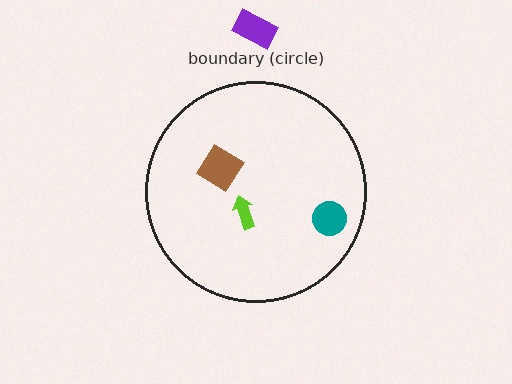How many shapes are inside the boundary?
3 inside, 1 outside.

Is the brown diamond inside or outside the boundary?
Inside.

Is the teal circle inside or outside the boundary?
Inside.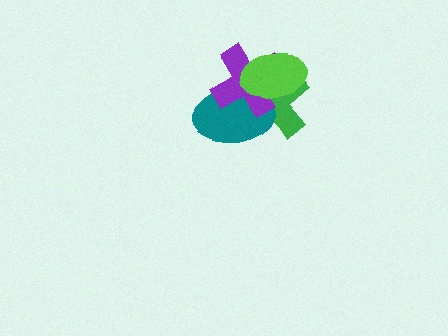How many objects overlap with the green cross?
3 objects overlap with the green cross.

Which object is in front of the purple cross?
The lime ellipse is in front of the purple cross.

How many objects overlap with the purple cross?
3 objects overlap with the purple cross.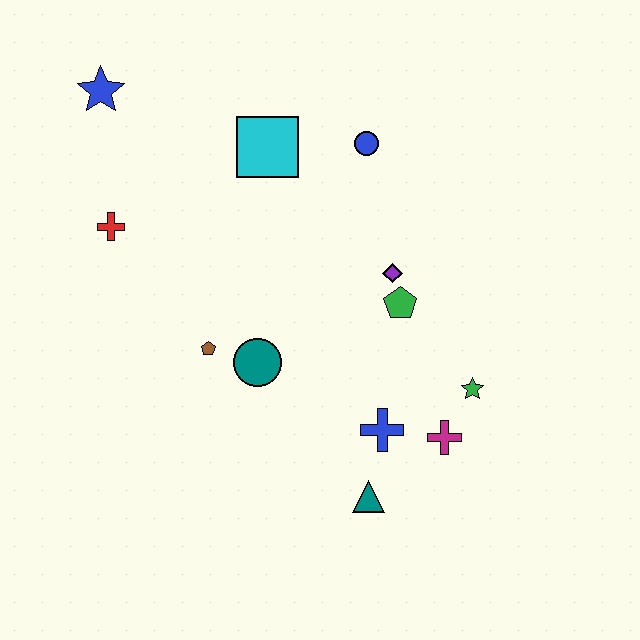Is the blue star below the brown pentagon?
No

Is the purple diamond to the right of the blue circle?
Yes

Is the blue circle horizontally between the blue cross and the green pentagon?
No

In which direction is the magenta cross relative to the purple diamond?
The magenta cross is below the purple diamond.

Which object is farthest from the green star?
The blue star is farthest from the green star.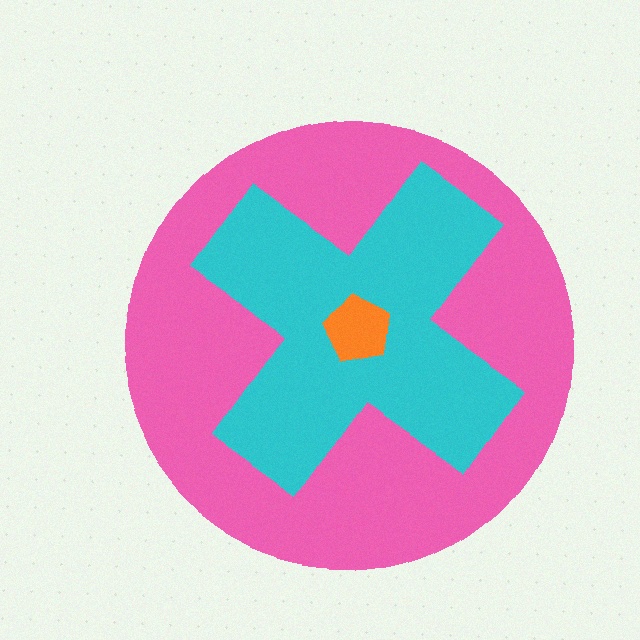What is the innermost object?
The orange pentagon.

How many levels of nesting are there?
3.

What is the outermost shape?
The pink circle.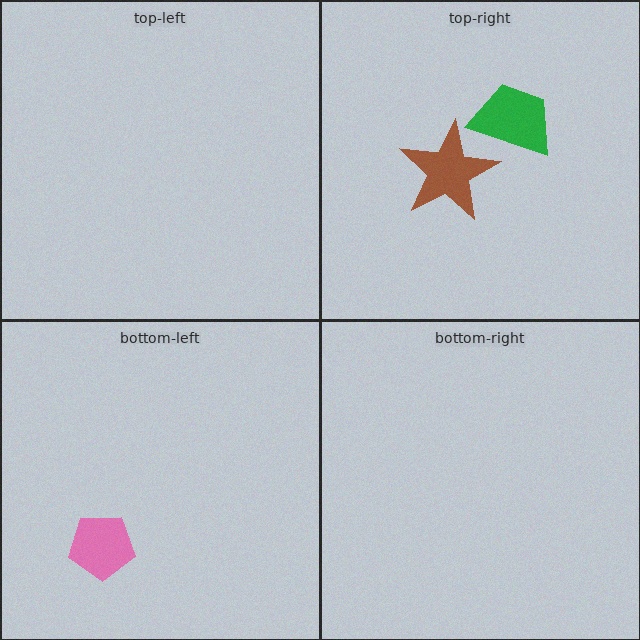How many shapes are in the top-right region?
2.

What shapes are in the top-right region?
The green trapezoid, the brown star.